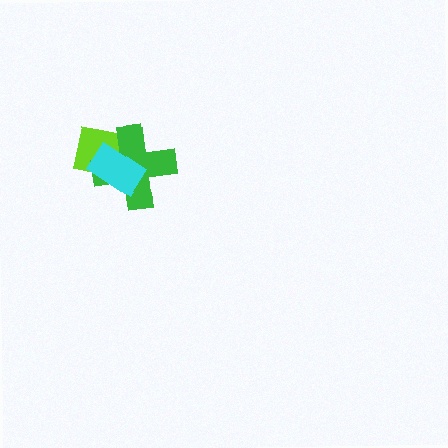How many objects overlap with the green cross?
2 objects overlap with the green cross.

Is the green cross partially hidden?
Yes, it is partially covered by another shape.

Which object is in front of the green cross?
The cyan rectangle is in front of the green cross.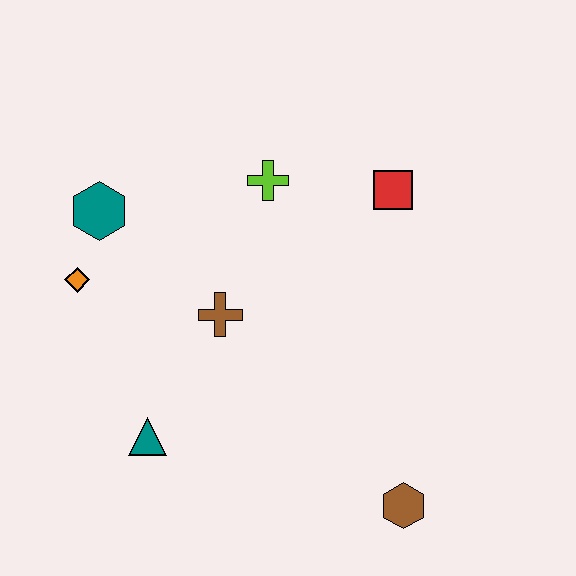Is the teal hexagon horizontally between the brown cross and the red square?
No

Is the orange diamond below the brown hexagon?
No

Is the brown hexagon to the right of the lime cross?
Yes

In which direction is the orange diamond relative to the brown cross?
The orange diamond is to the left of the brown cross.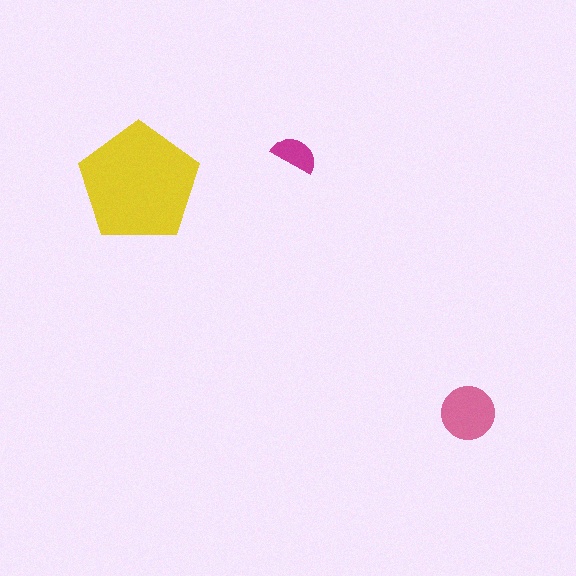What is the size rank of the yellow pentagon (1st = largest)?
1st.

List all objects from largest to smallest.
The yellow pentagon, the pink circle, the magenta semicircle.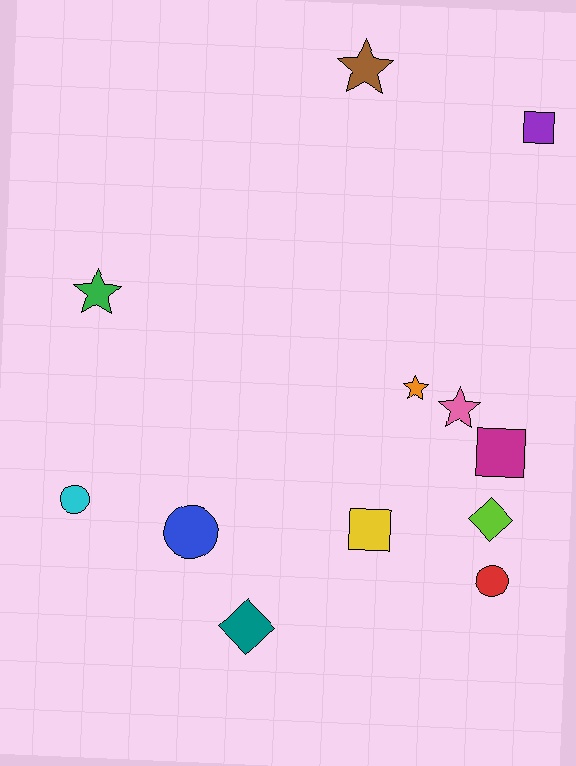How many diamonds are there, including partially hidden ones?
There are 2 diamonds.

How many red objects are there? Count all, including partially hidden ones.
There is 1 red object.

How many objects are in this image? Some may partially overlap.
There are 12 objects.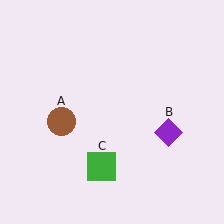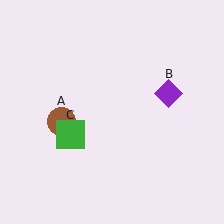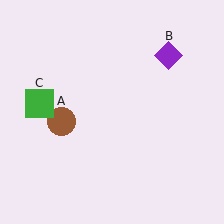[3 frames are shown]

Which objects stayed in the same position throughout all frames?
Brown circle (object A) remained stationary.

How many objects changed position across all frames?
2 objects changed position: purple diamond (object B), green square (object C).